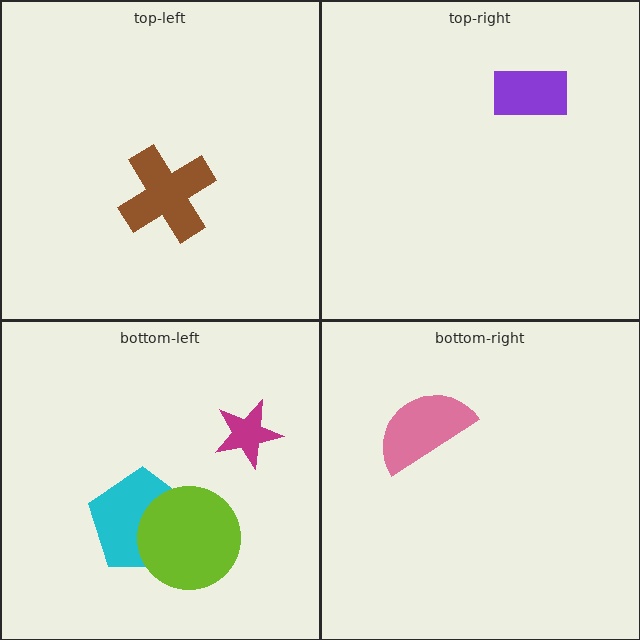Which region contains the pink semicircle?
The bottom-right region.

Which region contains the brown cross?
The top-left region.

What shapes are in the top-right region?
The purple rectangle.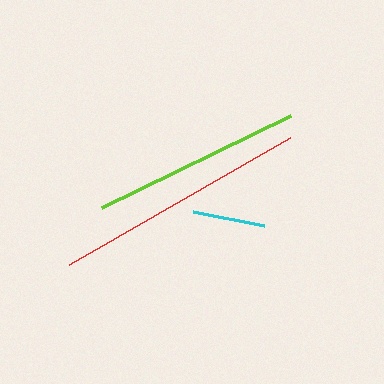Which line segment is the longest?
The red line is the longest at approximately 255 pixels.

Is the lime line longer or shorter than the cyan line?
The lime line is longer than the cyan line.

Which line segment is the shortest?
The cyan line is the shortest at approximately 73 pixels.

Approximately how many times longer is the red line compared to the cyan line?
The red line is approximately 3.5 times the length of the cyan line.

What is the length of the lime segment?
The lime segment is approximately 211 pixels long.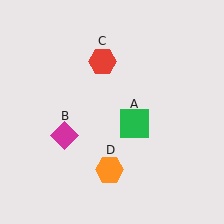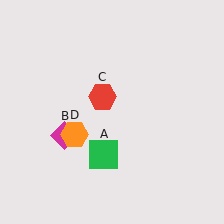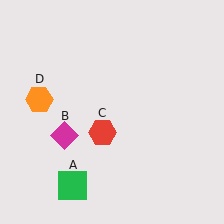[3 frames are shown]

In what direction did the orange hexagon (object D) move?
The orange hexagon (object D) moved up and to the left.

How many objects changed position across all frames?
3 objects changed position: green square (object A), red hexagon (object C), orange hexagon (object D).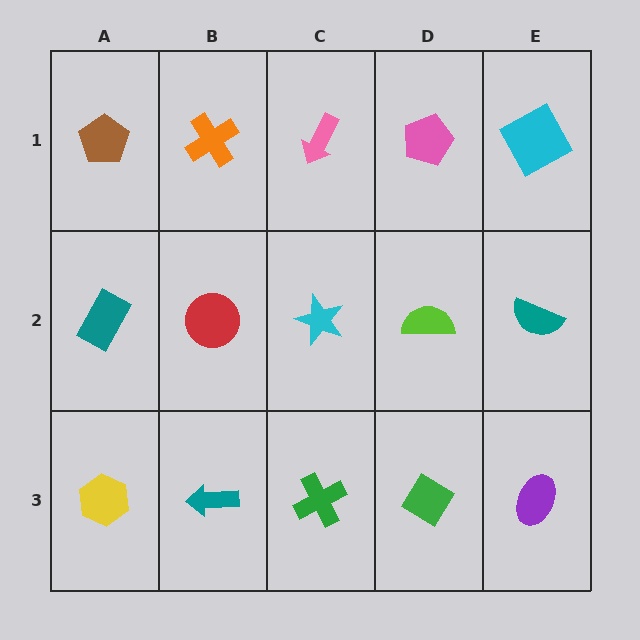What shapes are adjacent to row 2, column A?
A brown pentagon (row 1, column A), a yellow hexagon (row 3, column A), a red circle (row 2, column B).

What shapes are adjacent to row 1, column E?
A teal semicircle (row 2, column E), a pink pentagon (row 1, column D).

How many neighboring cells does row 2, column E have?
3.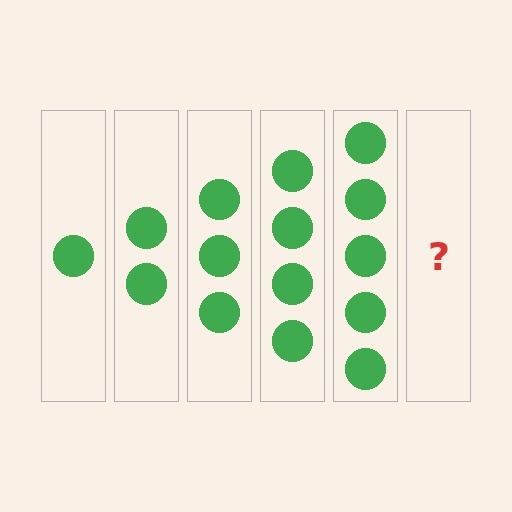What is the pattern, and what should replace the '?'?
The pattern is that each step adds one more circle. The '?' should be 6 circles.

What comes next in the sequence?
The next element should be 6 circles.